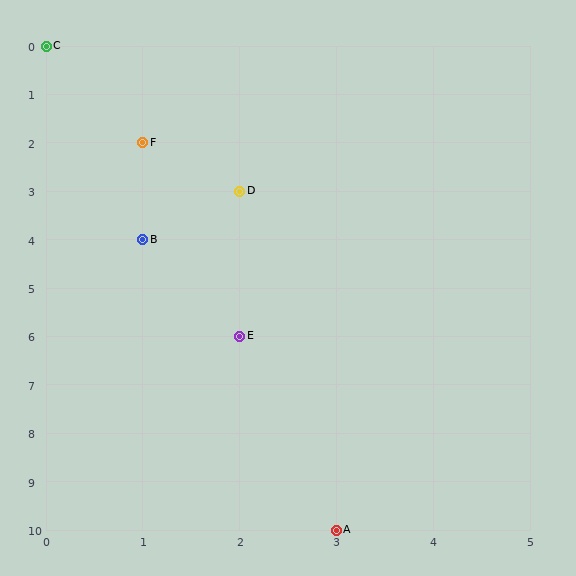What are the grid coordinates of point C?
Point C is at grid coordinates (0, 0).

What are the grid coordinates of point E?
Point E is at grid coordinates (2, 6).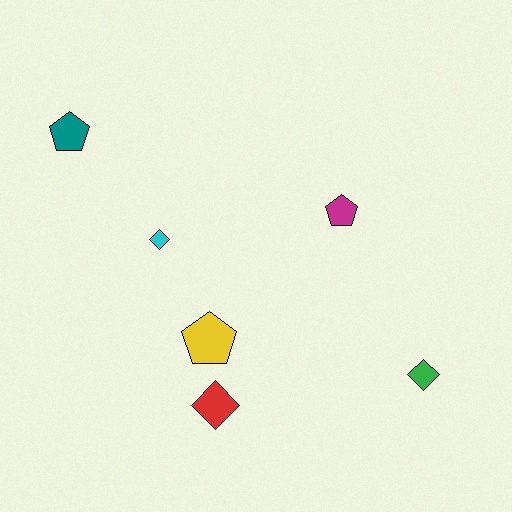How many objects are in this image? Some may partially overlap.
There are 6 objects.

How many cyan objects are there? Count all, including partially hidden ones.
There is 1 cyan object.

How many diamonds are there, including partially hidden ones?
There are 3 diamonds.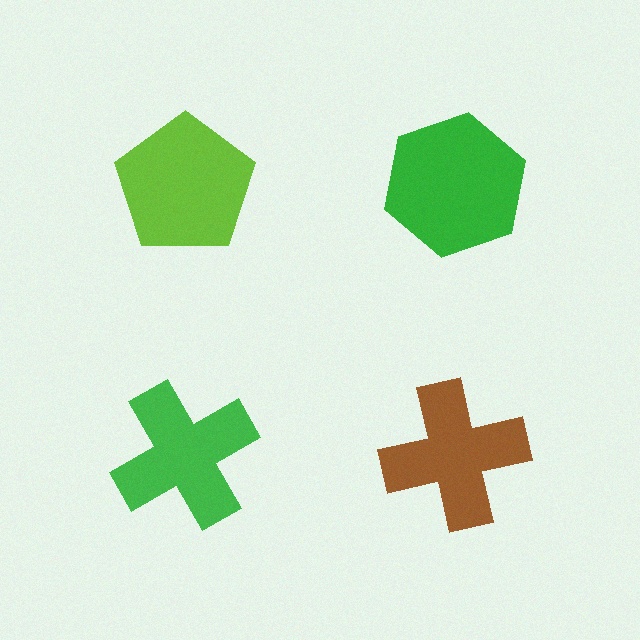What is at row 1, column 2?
A green hexagon.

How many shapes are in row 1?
2 shapes.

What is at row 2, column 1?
A green cross.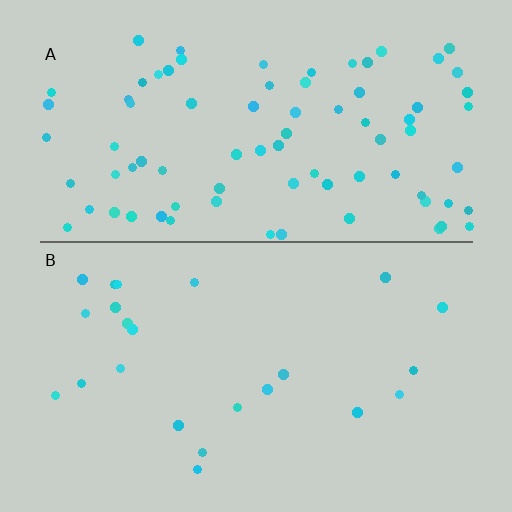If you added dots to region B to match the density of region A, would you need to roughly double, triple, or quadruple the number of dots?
Approximately quadruple.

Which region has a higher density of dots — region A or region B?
A (the top).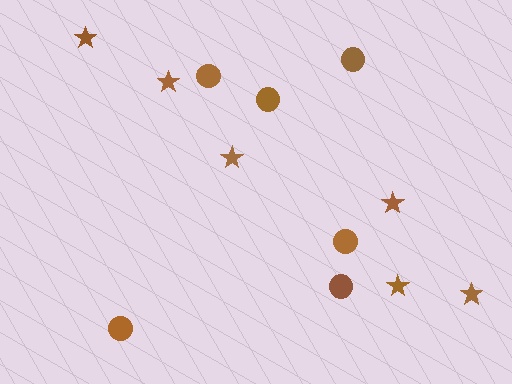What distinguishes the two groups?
There are 2 groups: one group of circles (6) and one group of stars (6).